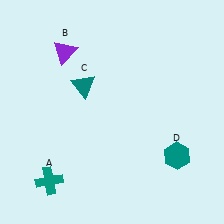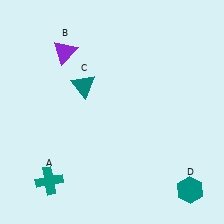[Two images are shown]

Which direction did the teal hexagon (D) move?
The teal hexagon (D) moved down.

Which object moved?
The teal hexagon (D) moved down.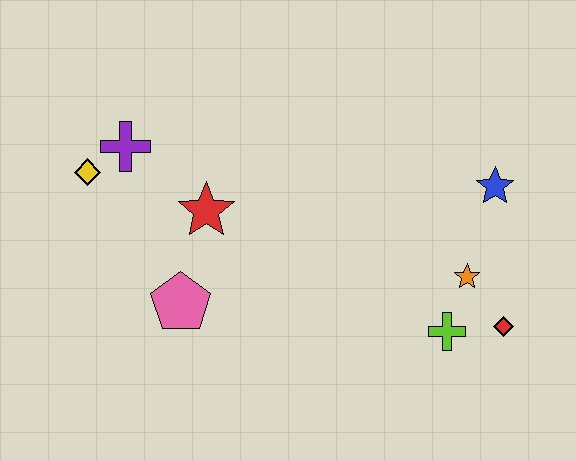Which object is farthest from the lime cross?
The yellow diamond is farthest from the lime cross.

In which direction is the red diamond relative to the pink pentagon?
The red diamond is to the right of the pink pentagon.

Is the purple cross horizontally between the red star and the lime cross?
No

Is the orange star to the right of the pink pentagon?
Yes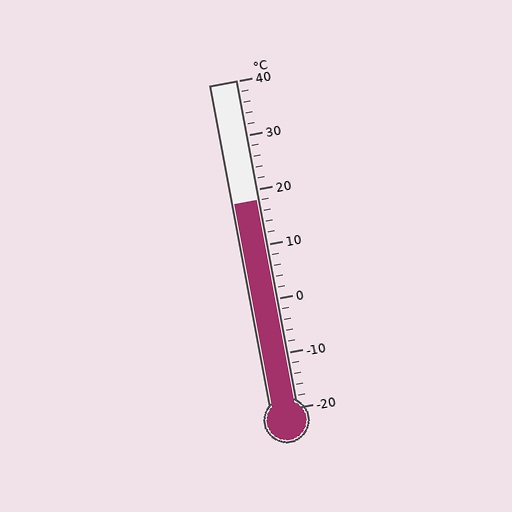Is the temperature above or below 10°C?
The temperature is above 10°C.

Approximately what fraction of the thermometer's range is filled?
The thermometer is filled to approximately 65% of its range.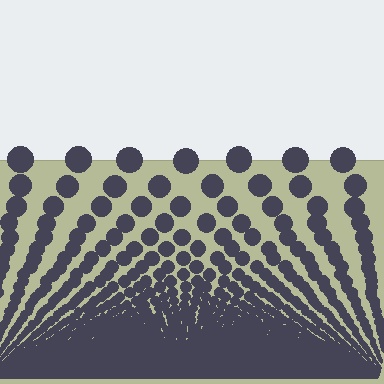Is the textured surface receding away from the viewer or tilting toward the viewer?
The surface appears to tilt toward the viewer. Texture elements get larger and sparser toward the top.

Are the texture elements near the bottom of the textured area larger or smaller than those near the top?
Smaller. The gradient is inverted — elements near the bottom are smaller and denser.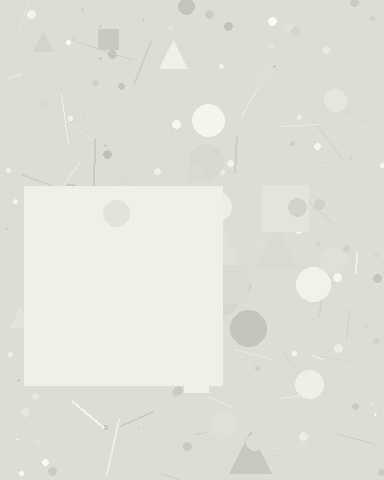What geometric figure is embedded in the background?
A square is embedded in the background.